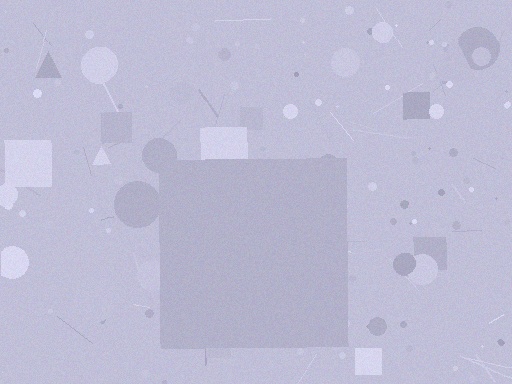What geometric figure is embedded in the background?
A square is embedded in the background.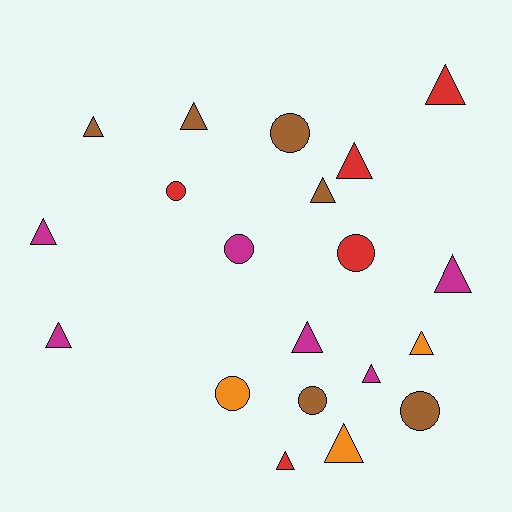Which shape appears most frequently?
Triangle, with 13 objects.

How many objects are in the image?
There are 20 objects.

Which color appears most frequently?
Magenta, with 6 objects.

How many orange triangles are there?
There are 2 orange triangles.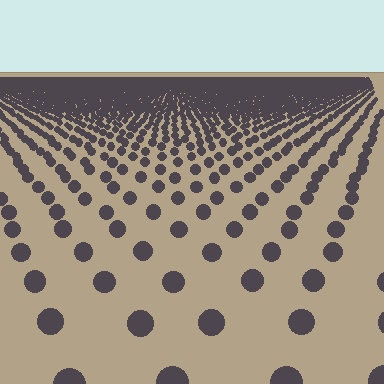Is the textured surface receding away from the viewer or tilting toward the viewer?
The surface is receding away from the viewer. Texture elements get smaller and denser toward the top.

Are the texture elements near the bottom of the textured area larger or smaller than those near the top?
Larger. Near the bottom, elements are closer to the viewer and appear at a bigger on-screen size.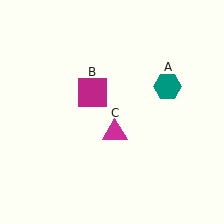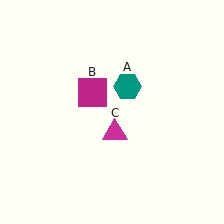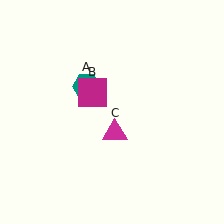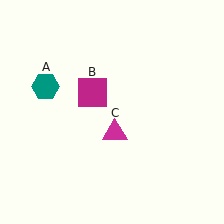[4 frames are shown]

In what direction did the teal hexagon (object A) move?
The teal hexagon (object A) moved left.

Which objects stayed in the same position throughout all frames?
Magenta square (object B) and magenta triangle (object C) remained stationary.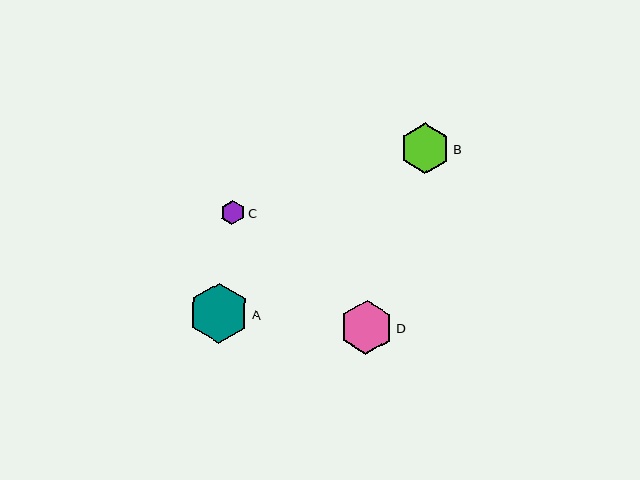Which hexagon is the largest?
Hexagon A is the largest with a size of approximately 60 pixels.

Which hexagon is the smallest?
Hexagon C is the smallest with a size of approximately 24 pixels.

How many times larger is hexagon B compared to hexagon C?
Hexagon B is approximately 2.1 times the size of hexagon C.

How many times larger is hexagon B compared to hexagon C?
Hexagon B is approximately 2.1 times the size of hexagon C.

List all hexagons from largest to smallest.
From largest to smallest: A, D, B, C.